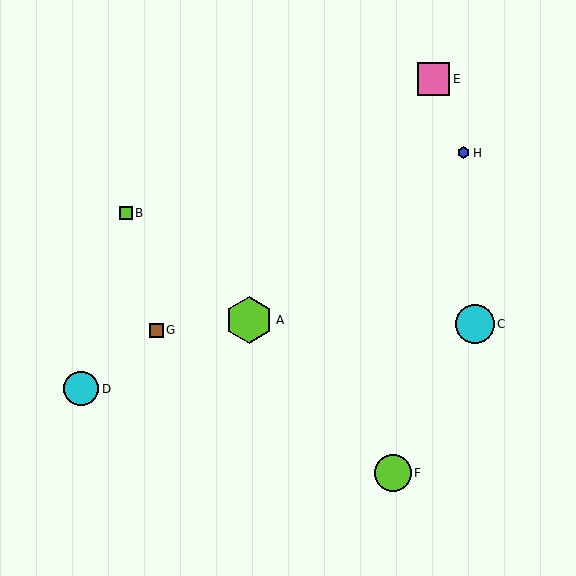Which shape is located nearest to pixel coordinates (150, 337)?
The brown square (labeled G) at (156, 330) is nearest to that location.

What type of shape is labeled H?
Shape H is a blue hexagon.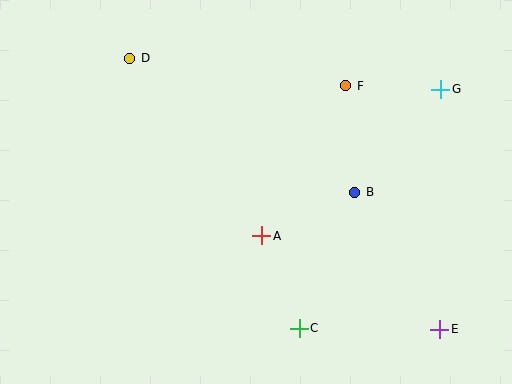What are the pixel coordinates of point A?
Point A is at (262, 236).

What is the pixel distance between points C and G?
The distance between C and G is 278 pixels.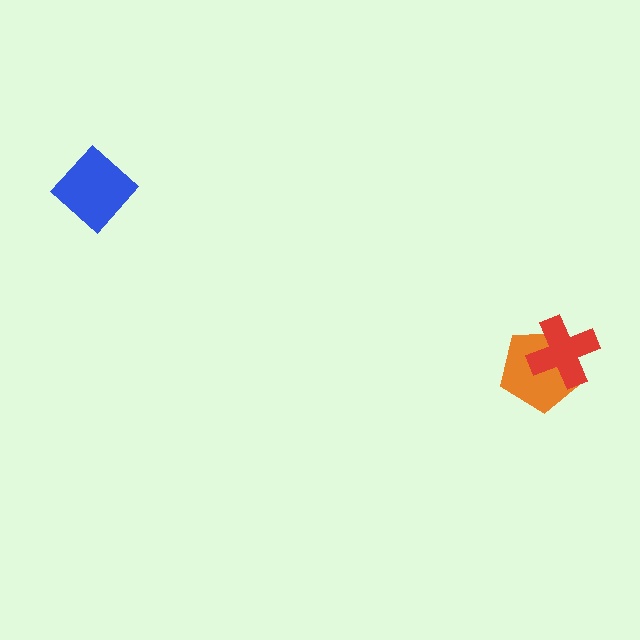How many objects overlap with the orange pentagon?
1 object overlaps with the orange pentagon.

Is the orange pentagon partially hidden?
Yes, it is partially covered by another shape.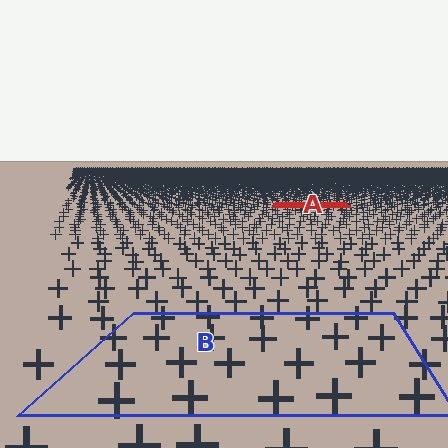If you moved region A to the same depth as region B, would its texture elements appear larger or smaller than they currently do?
They would appear larger. At a closer depth, the same texture elements are projected at a bigger on-screen size.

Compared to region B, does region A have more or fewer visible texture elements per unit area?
Region A has more texture elements per unit area — they are packed more densely because it is farther away.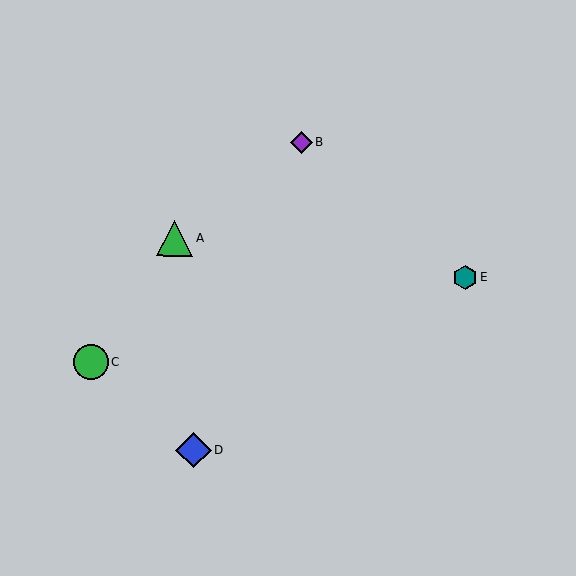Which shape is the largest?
The green triangle (labeled A) is the largest.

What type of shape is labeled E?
Shape E is a teal hexagon.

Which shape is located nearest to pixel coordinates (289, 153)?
The purple diamond (labeled B) at (301, 142) is nearest to that location.